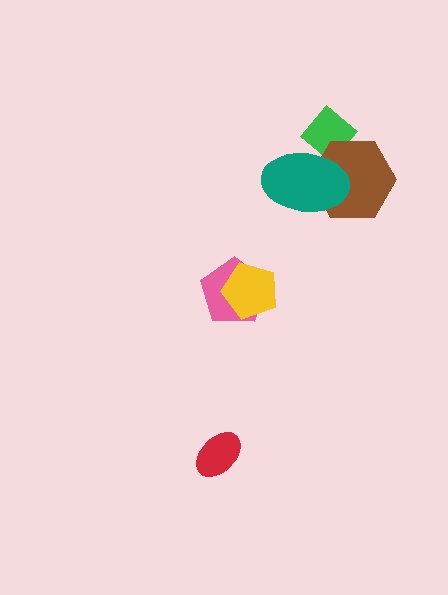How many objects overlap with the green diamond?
2 objects overlap with the green diamond.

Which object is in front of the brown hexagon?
The teal ellipse is in front of the brown hexagon.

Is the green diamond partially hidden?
Yes, it is partially covered by another shape.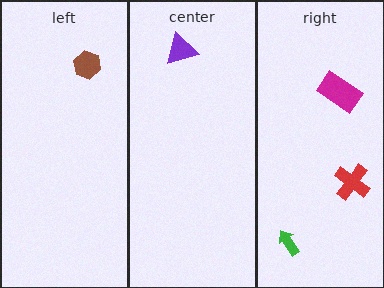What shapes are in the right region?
The magenta rectangle, the red cross, the green arrow.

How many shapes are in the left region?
1.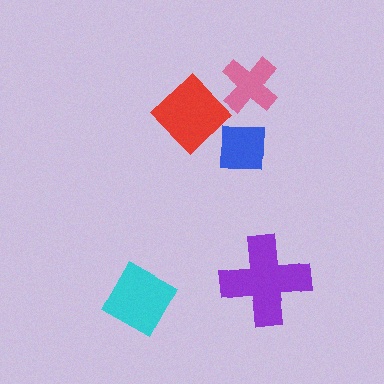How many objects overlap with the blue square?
1 object overlaps with the blue square.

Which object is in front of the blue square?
The red diamond is in front of the blue square.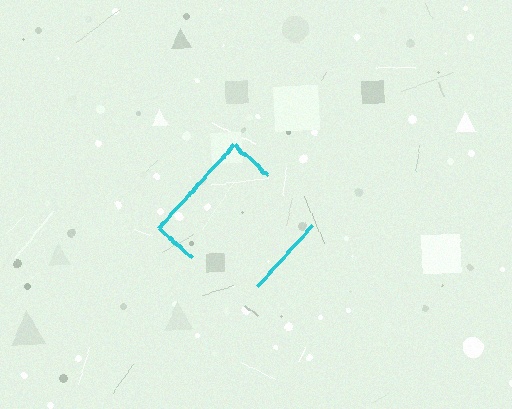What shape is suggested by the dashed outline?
The dashed outline suggests a diamond.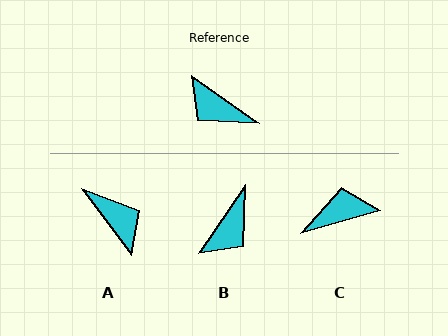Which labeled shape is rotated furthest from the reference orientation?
A, about 162 degrees away.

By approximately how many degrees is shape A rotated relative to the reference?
Approximately 162 degrees counter-clockwise.